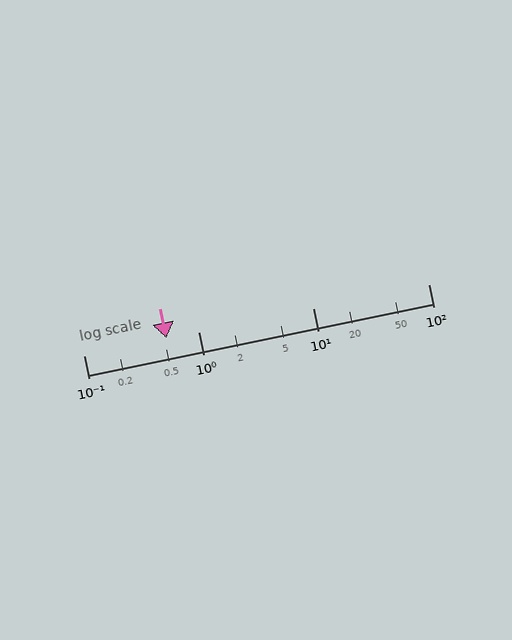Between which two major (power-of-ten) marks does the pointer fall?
The pointer is between 0.1 and 1.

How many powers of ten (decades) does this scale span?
The scale spans 3 decades, from 0.1 to 100.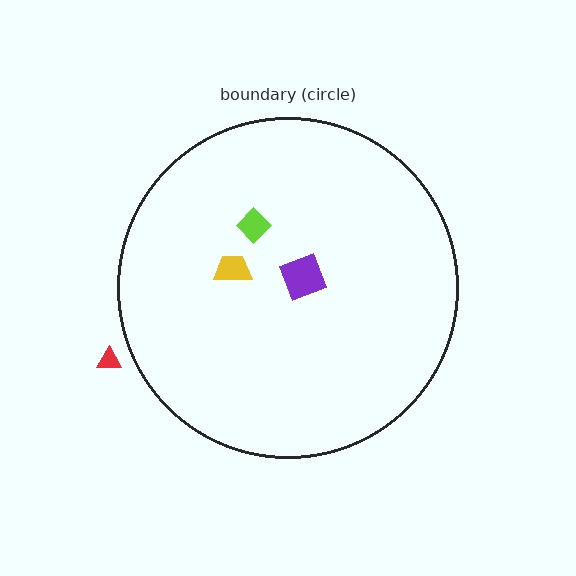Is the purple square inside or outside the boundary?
Inside.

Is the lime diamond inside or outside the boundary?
Inside.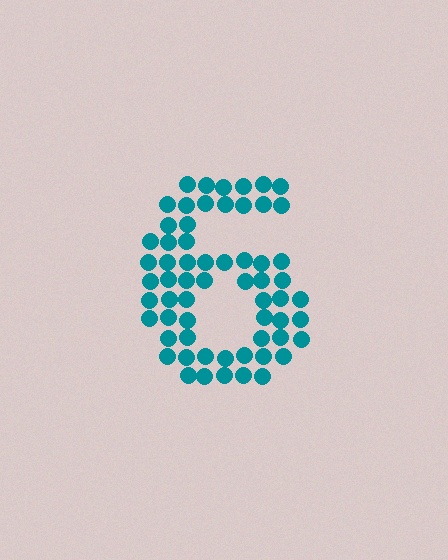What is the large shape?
The large shape is the digit 6.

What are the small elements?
The small elements are circles.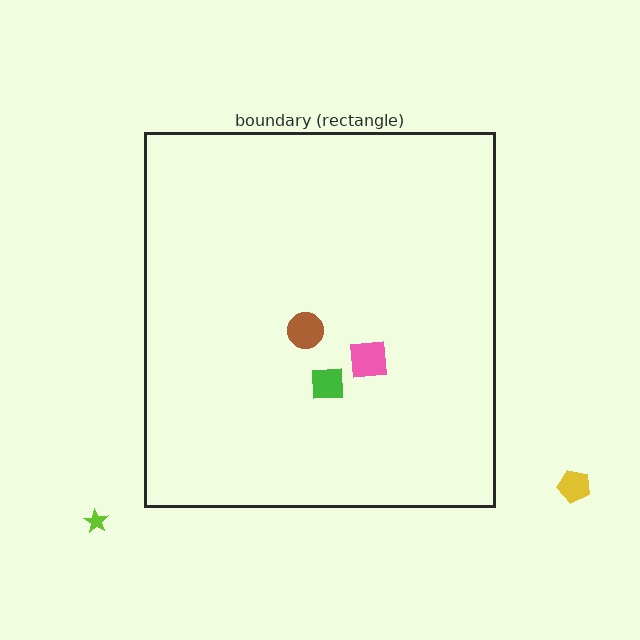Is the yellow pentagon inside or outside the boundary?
Outside.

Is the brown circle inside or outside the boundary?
Inside.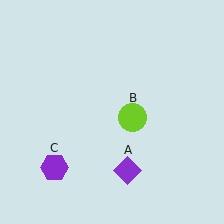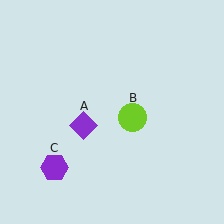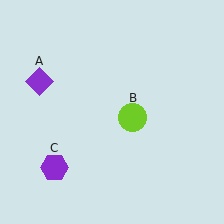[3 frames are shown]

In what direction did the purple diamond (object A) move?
The purple diamond (object A) moved up and to the left.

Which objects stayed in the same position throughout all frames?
Lime circle (object B) and purple hexagon (object C) remained stationary.